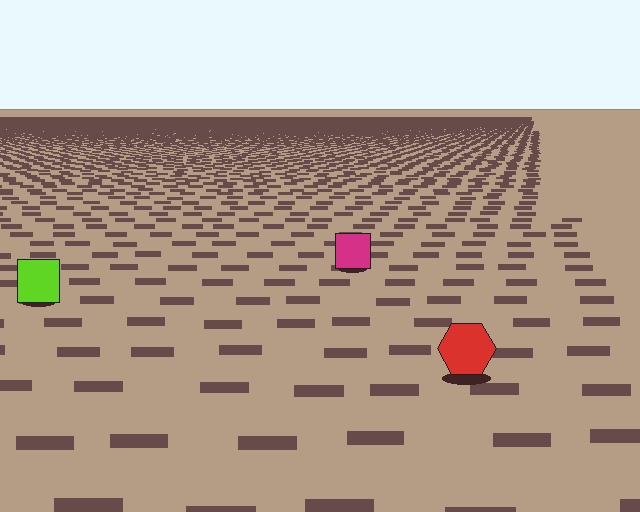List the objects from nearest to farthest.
From nearest to farthest: the red hexagon, the lime square, the magenta square.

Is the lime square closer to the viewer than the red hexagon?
No. The red hexagon is closer — you can tell from the texture gradient: the ground texture is coarser near it.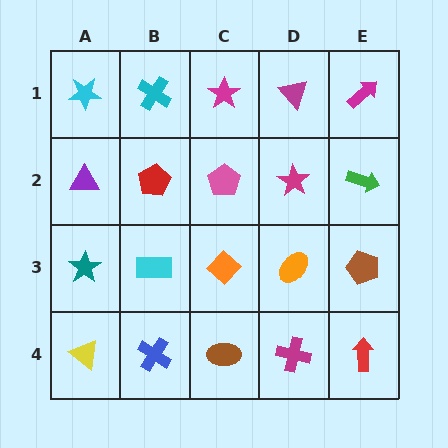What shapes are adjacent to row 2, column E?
A magenta arrow (row 1, column E), a brown pentagon (row 3, column E), a magenta star (row 2, column D).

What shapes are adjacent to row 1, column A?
A purple triangle (row 2, column A), a cyan cross (row 1, column B).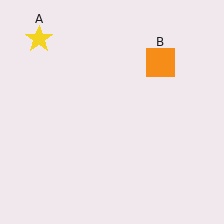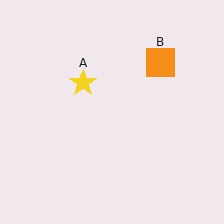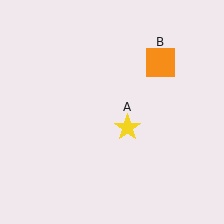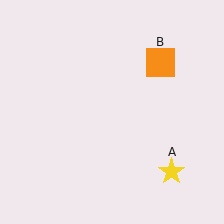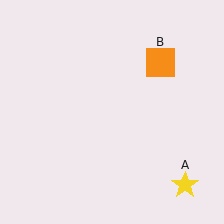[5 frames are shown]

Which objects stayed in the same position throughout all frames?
Orange square (object B) remained stationary.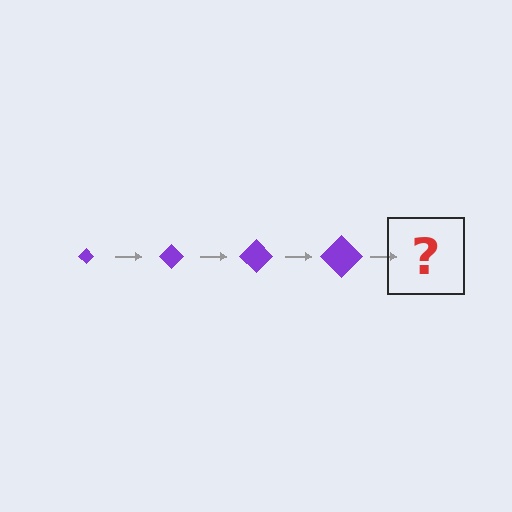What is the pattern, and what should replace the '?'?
The pattern is that the diamond gets progressively larger each step. The '?' should be a purple diamond, larger than the previous one.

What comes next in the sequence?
The next element should be a purple diamond, larger than the previous one.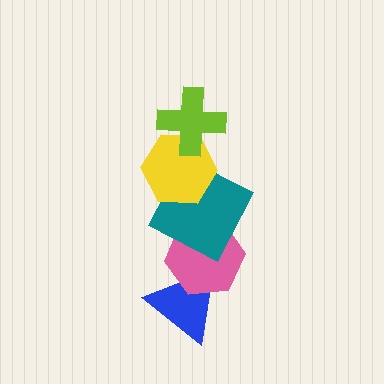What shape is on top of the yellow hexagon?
The lime cross is on top of the yellow hexagon.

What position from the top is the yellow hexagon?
The yellow hexagon is 2nd from the top.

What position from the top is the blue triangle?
The blue triangle is 5th from the top.